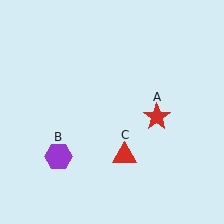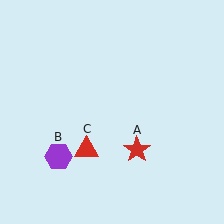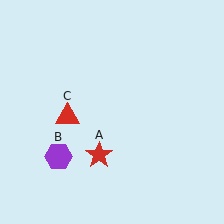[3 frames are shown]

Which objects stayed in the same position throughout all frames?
Purple hexagon (object B) remained stationary.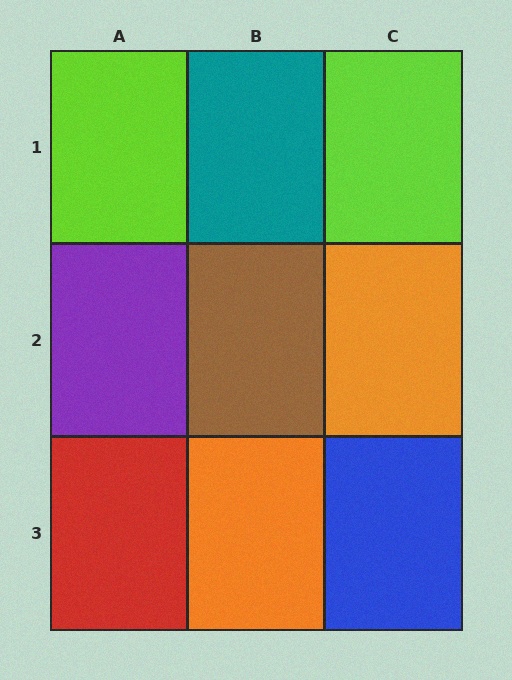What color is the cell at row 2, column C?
Orange.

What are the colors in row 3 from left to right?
Red, orange, blue.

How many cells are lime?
2 cells are lime.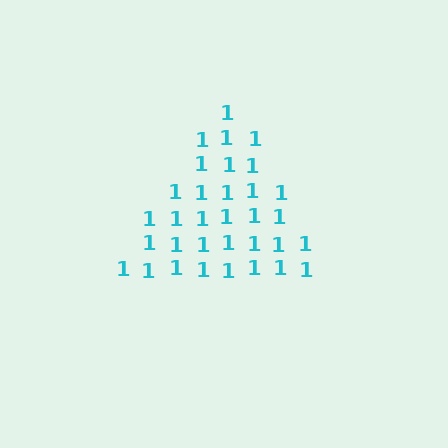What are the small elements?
The small elements are digit 1's.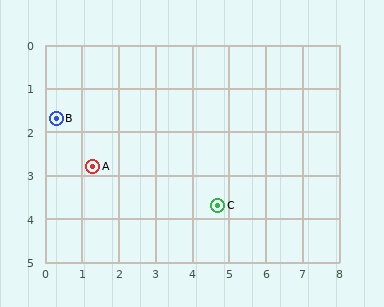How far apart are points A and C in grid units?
Points A and C are about 3.5 grid units apart.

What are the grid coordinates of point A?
Point A is at approximately (1.3, 2.8).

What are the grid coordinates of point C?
Point C is at approximately (4.7, 3.7).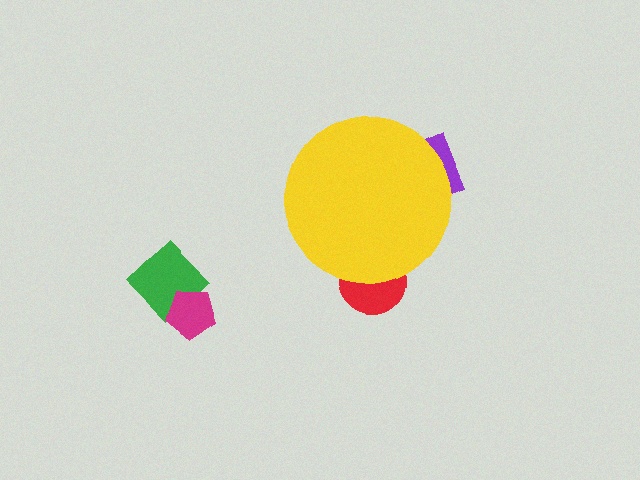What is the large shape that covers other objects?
A yellow circle.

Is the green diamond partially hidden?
No, the green diamond is fully visible.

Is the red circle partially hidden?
Yes, the red circle is partially hidden behind the yellow circle.